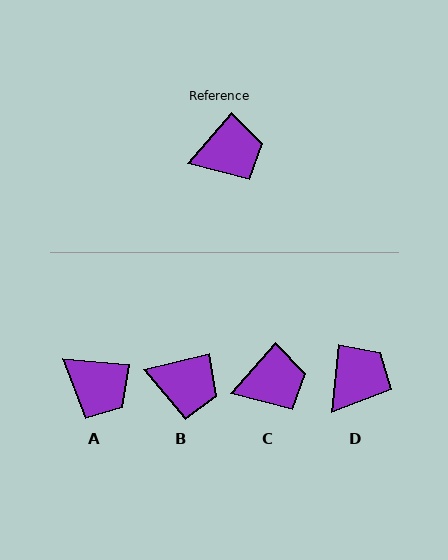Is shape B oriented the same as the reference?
No, it is off by about 35 degrees.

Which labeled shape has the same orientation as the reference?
C.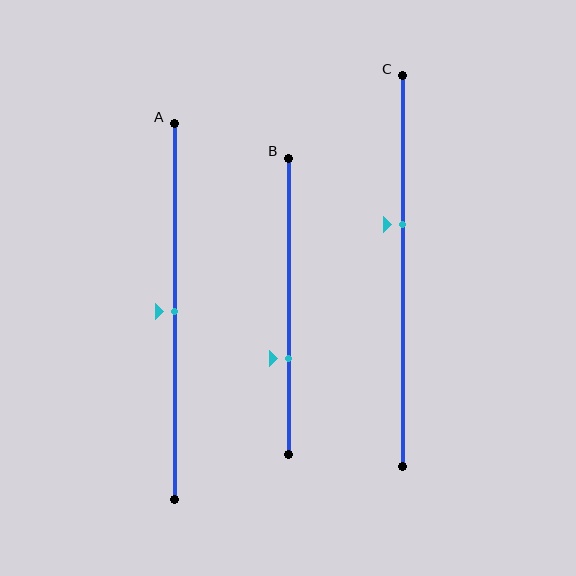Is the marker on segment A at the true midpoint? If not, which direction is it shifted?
Yes, the marker on segment A is at the true midpoint.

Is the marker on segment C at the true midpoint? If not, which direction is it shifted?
No, the marker on segment C is shifted upward by about 12% of the segment length.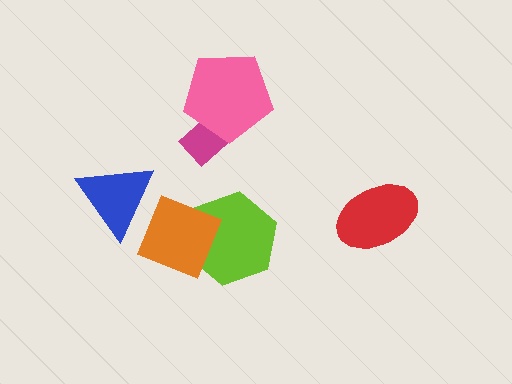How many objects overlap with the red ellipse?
0 objects overlap with the red ellipse.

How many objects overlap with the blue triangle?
1 object overlaps with the blue triangle.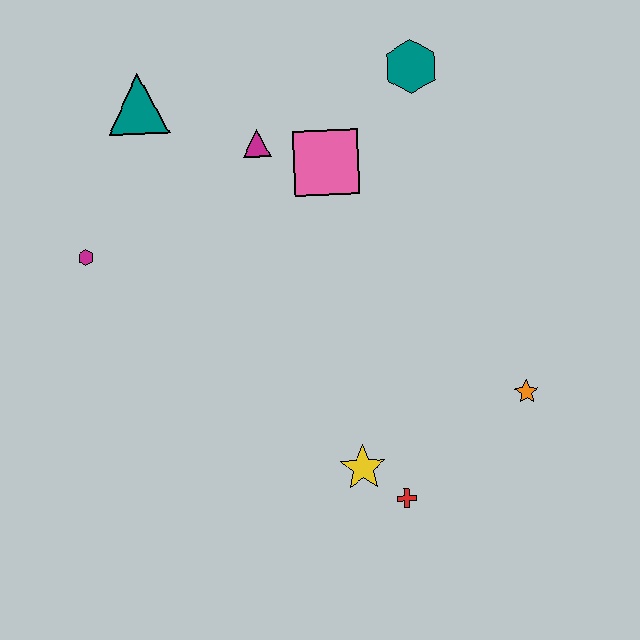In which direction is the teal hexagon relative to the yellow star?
The teal hexagon is above the yellow star.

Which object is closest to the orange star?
The red cross is closest to the orange star.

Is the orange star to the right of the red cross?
Yes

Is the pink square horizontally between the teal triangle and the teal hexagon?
Yes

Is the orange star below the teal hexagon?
Yes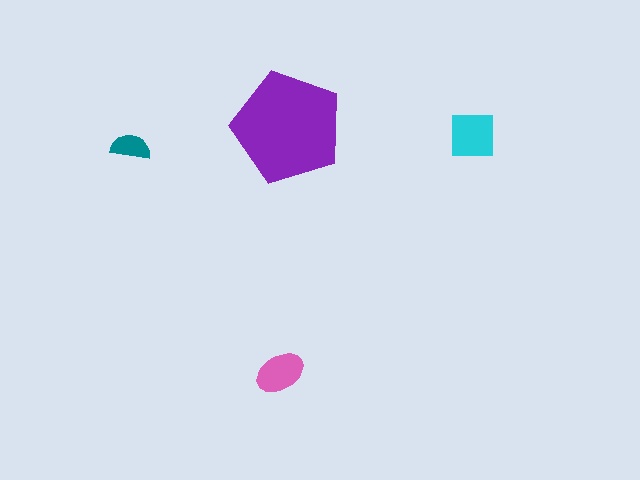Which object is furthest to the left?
The teal semicircle is leftmost.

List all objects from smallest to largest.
The teal semicircle, the pink ellipse, the cyan square, the purple pentagon.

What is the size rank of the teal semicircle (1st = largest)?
4th.